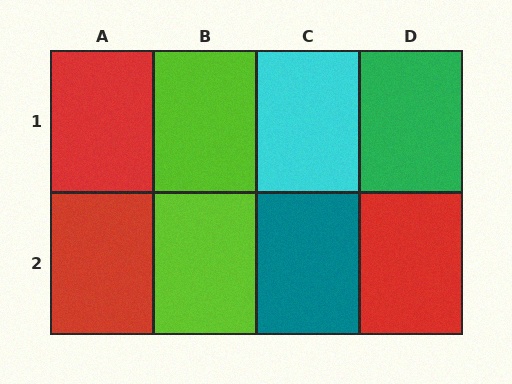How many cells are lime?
2 cells are lime.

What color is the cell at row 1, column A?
Red.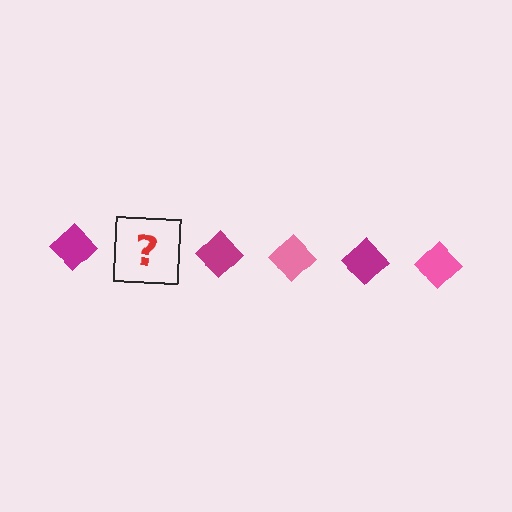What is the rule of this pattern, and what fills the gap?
The rule is that the pattern cycles through magenta, pink diamonds. The gap should be filled with a pink diamond.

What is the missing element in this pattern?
The missing element is a pink diamond.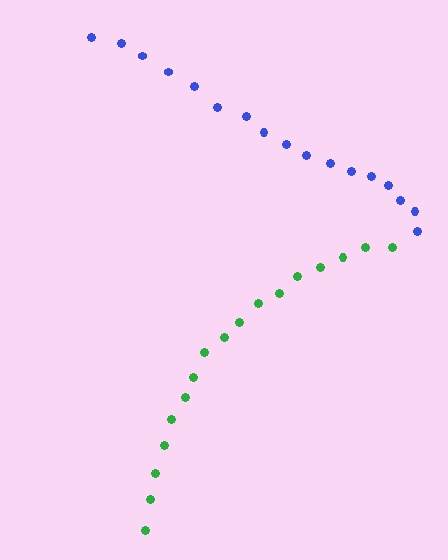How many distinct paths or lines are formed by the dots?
There are 2 distinct paths.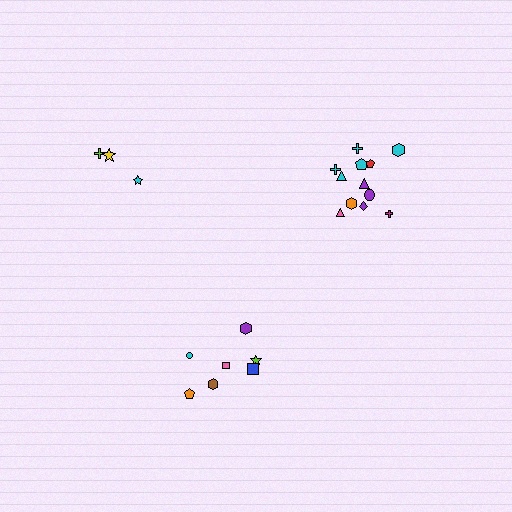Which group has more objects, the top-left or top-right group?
The top-right group.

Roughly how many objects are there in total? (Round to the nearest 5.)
Roughly 20 objects in total.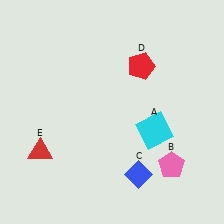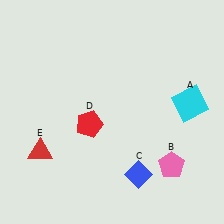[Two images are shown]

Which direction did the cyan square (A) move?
The cyan square (A) moved right.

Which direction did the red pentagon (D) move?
The red pentagon (D) moved down.